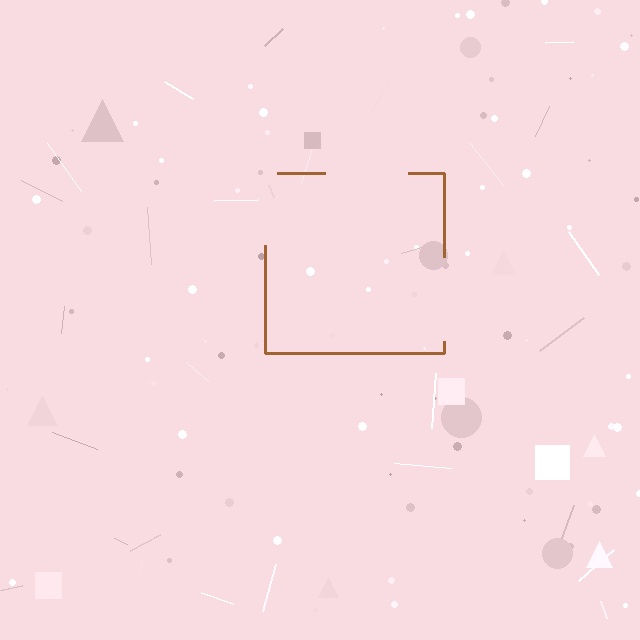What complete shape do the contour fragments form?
The contour fragments form a square.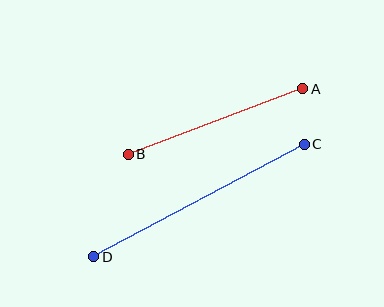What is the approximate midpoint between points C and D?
The midpoint is at approximately (199, 201) pixels.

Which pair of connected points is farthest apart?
Points C and D are farthest apart.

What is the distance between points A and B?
The distance is approximately 186 pixels.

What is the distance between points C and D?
The distance is approximately 239 pixels.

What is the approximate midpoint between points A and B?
The midpoint is at approximately (216, 121) pixels.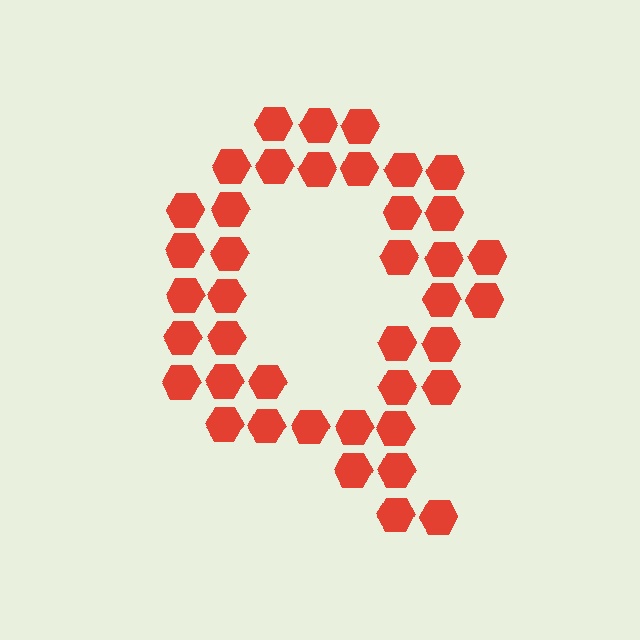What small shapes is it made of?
It is made of small hexagons.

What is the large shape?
The large shape is the letter Q.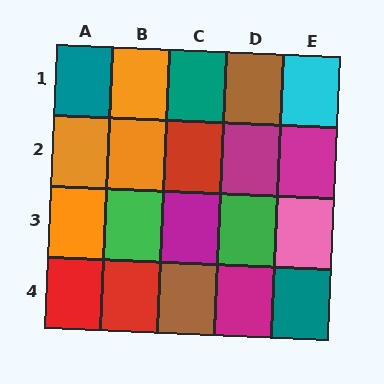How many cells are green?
2 cells are green.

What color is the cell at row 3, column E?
Pink.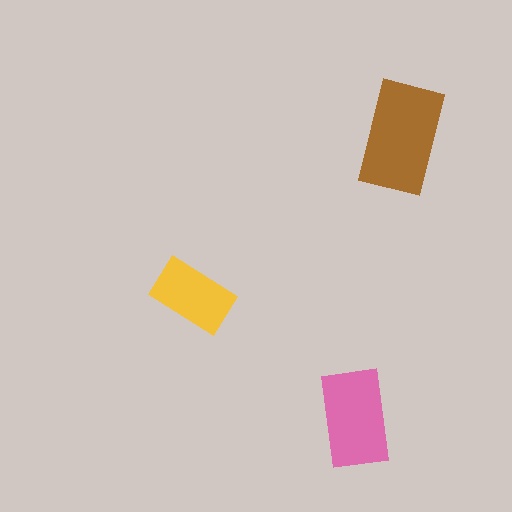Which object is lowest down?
The pink rectangle is bottommost.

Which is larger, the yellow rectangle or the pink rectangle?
The pink one.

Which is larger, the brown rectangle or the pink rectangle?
The brown one.